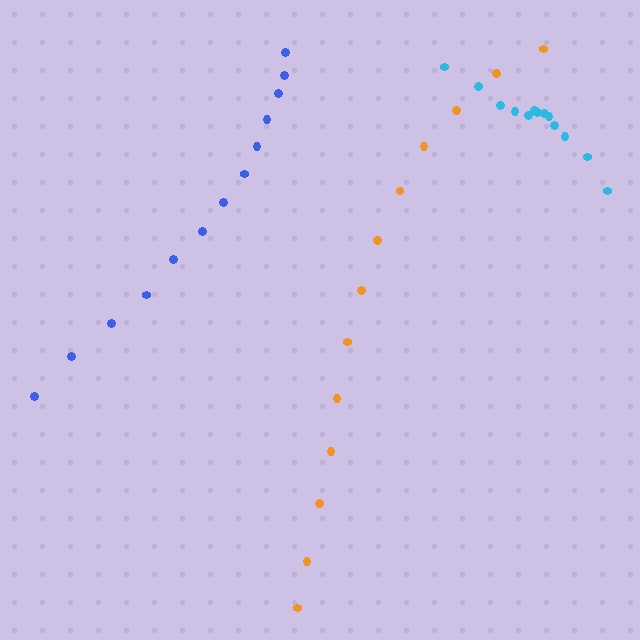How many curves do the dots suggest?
There are 3 distinct paths.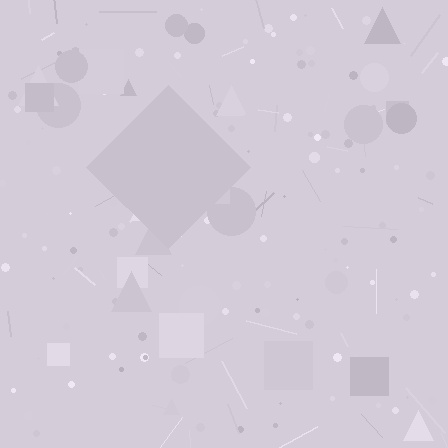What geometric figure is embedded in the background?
A diamond is embedded in the background.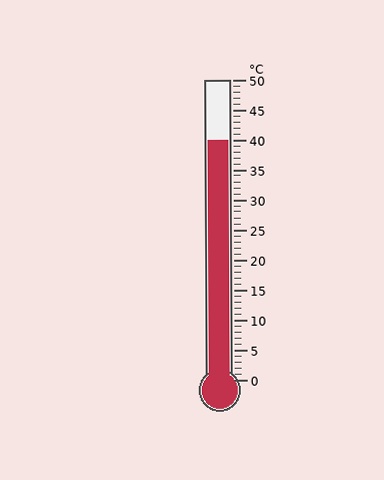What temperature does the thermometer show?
The thermometer shows approximately 40°C.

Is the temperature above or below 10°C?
The temperature is above 10°C.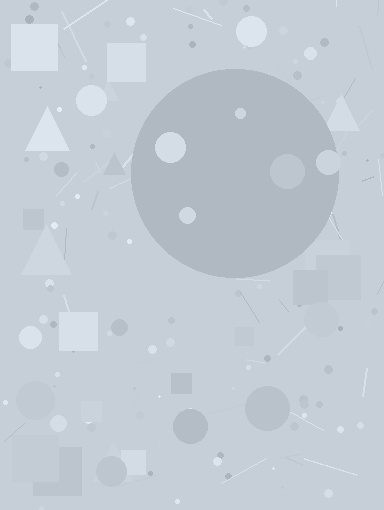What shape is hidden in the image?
A circle is hidden in the image.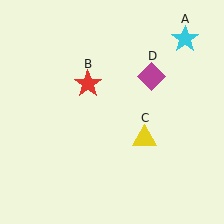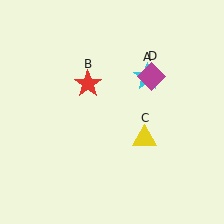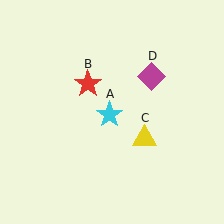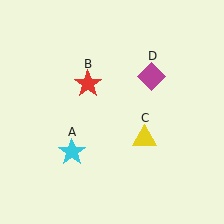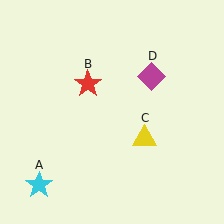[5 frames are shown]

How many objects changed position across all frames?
1 object changed position: cyan star (object A).